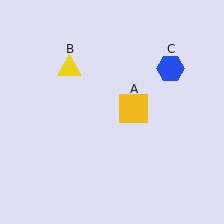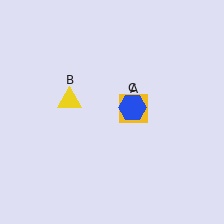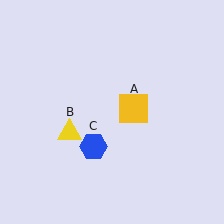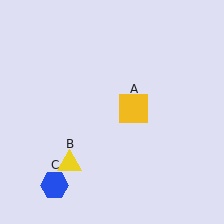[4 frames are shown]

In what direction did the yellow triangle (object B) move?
The yellow triangle (object B) moved down.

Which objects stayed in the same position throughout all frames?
Yellow square (object A) remained stationary.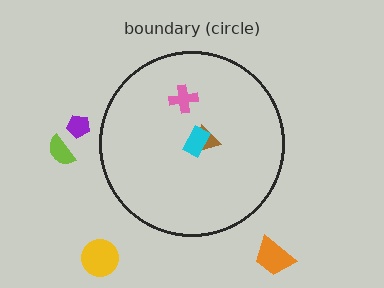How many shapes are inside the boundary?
3 inside, 4 outside.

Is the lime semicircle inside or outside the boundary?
Outside.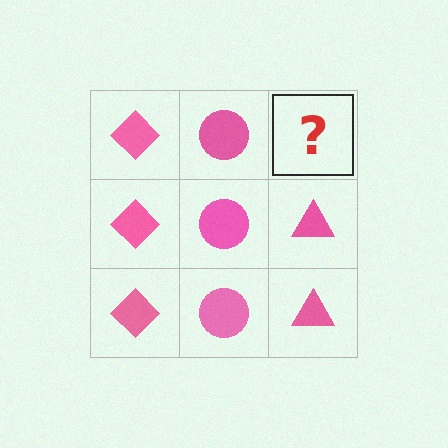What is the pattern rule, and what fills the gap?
The rule is that each column has a consistent shape. The gap should be filled with a pink triangle.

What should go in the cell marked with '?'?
The missing cell should contain a pink triangle.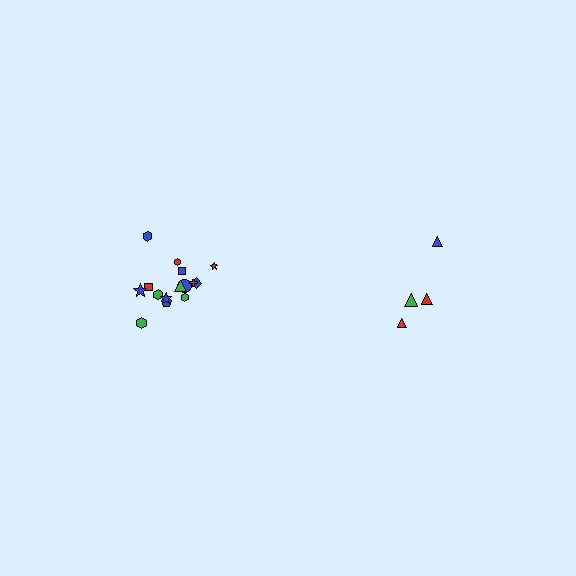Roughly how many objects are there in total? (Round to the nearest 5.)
Roughly 20 objects in total.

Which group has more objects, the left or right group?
The left group.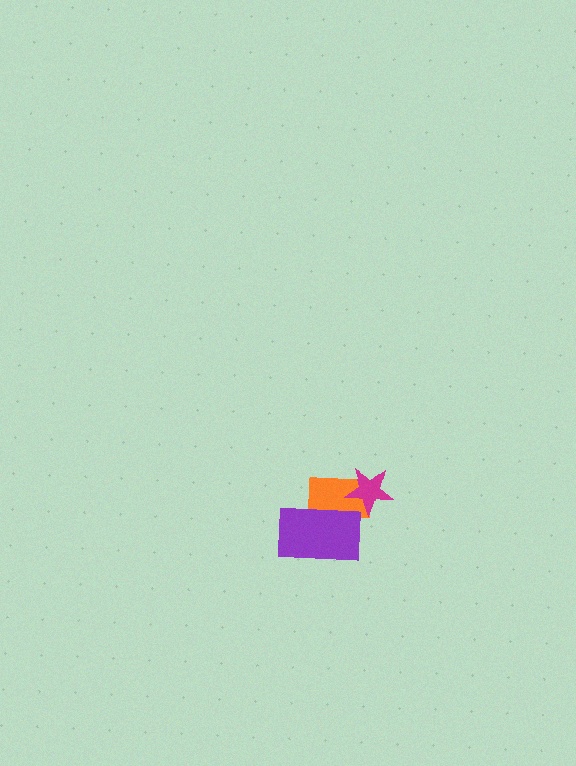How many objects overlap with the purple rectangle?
1 object overlaps with the purple rectangle.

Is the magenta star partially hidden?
No, no other shape covers it.